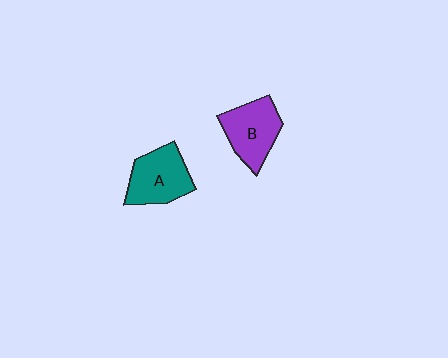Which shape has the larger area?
Shape A (teal).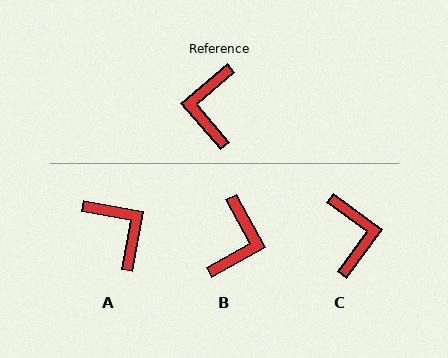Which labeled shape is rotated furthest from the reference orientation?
B, about 168 degrees away.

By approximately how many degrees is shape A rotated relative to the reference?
Approximately 141 degrees clockwise.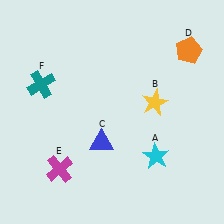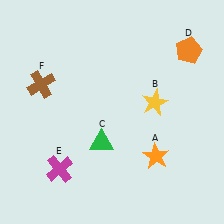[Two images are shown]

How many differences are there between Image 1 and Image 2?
There are 3 differences between the two images.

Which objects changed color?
A changed from cyan to orange. C changed from blue to green. F changed from teal to brown.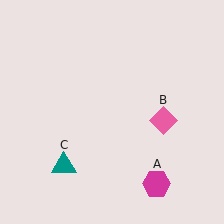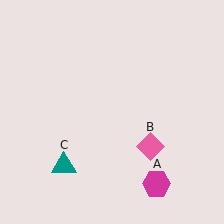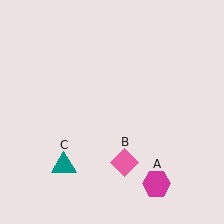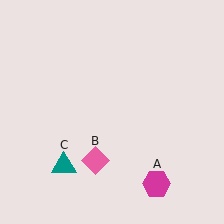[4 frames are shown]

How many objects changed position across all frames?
1 object changed position: pink diamond (object B).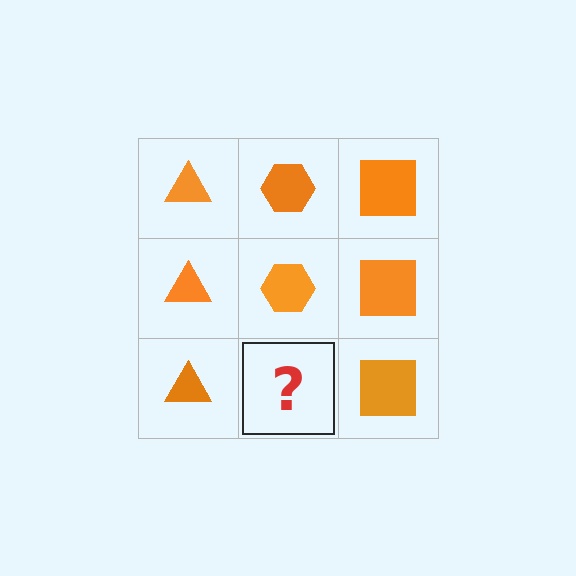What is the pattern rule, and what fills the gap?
The rule is that each column has a consistent shape. The gap should be filled with an orange hexagon.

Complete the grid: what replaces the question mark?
The question mark should be replaced with an orange hexagon.